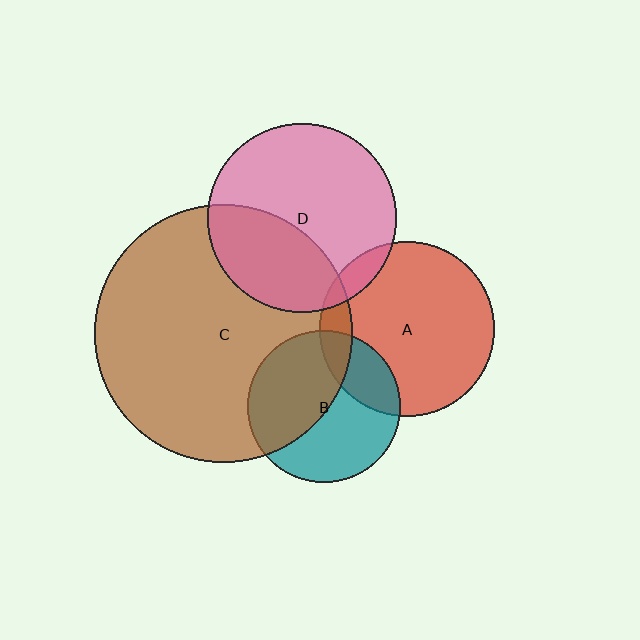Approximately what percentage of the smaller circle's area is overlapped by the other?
Approximately 10%.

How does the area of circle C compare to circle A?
Approximately 2.2 times.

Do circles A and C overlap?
Yes.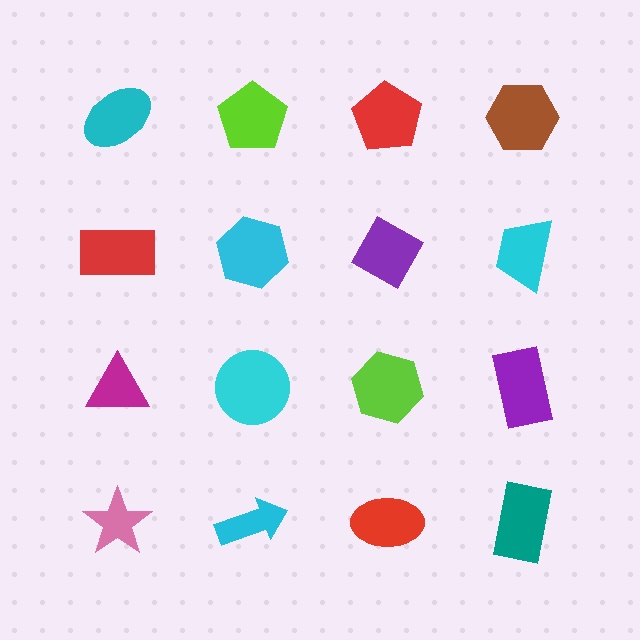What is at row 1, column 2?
A lime pentagon.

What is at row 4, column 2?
A cyan arrow.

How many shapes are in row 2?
4 shapes.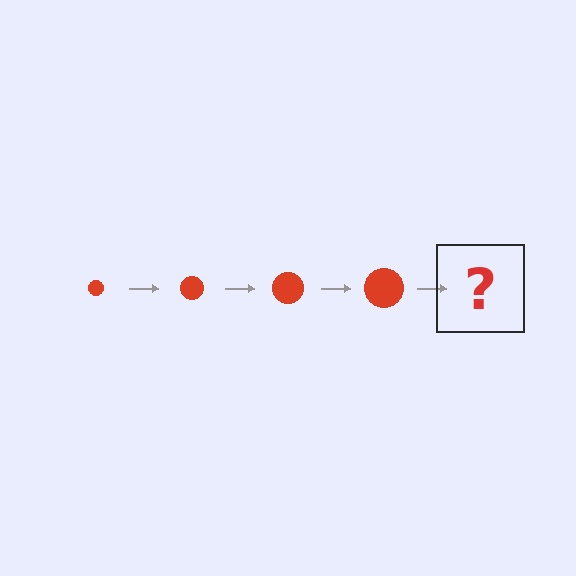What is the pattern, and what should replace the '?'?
The pattern is that the circle gets progressively larger each step. The '?' should be a red circle, larger than the previous one.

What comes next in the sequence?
The next element should be a red circle, larger than the previous one.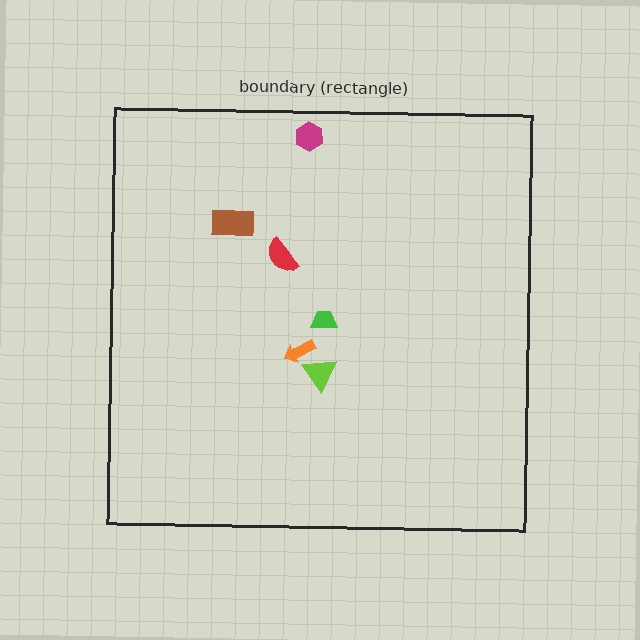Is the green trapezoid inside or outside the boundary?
Inside.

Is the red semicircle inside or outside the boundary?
Inside.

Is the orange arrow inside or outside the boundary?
Inside.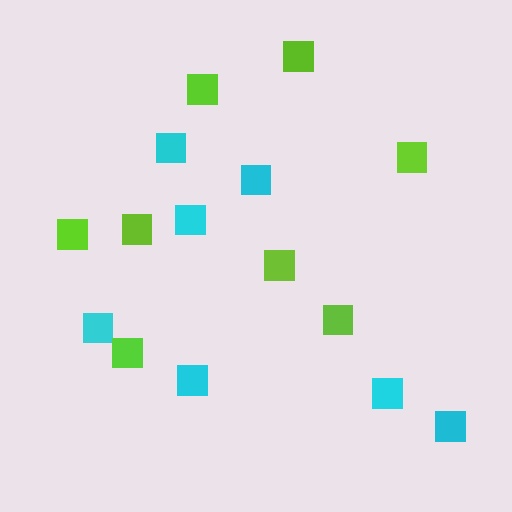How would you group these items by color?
There are 2 groups: one group of cyan squares (7) and one group of lime squares (8).